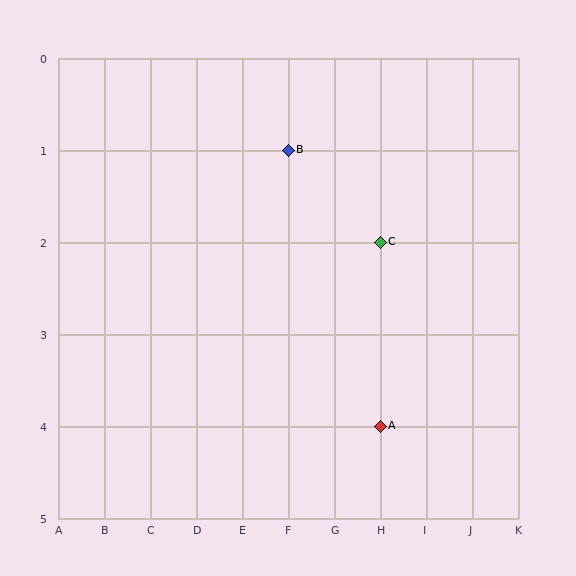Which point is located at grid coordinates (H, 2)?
Point C is at (H, 2).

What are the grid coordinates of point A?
Point A is at grid coordinates (H, 4).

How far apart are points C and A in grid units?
Points C and A are 2 rows apart.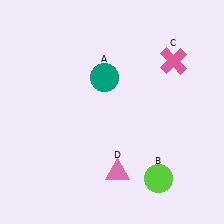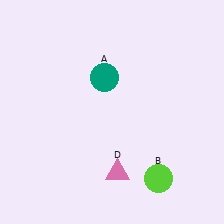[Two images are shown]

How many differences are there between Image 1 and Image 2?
There is 1 difference between the two images.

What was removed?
The pink cross (C) was removed in Image 2.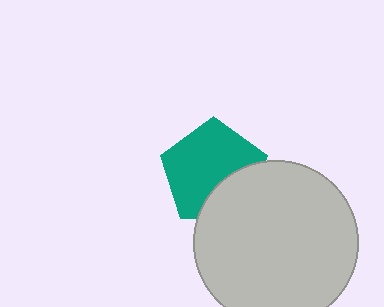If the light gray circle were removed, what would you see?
You would see the complete teal pentagon.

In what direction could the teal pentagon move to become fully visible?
The teal pentagon could move up. That would shift it out from behind the light gray circle entirely.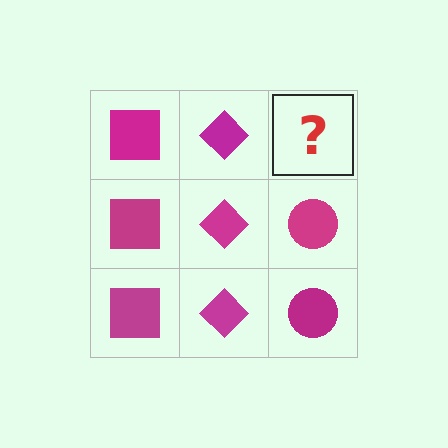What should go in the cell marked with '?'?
The missing cell should contain a magenta circle.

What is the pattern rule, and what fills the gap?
The rule is that each column has a consistent shape. The gap should be filled with a magenta circle.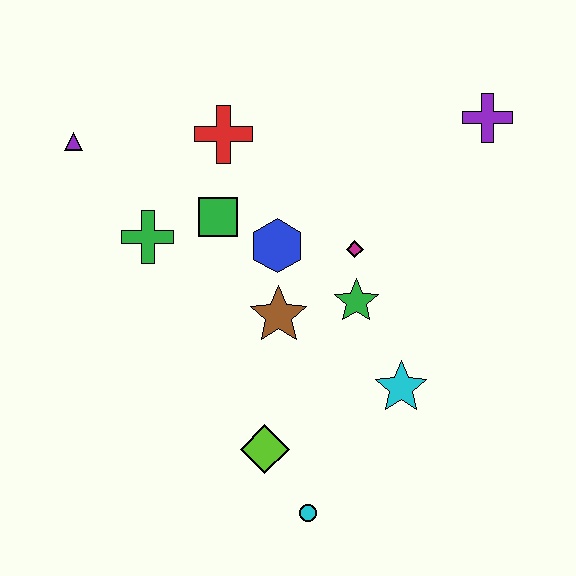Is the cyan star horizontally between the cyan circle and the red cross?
No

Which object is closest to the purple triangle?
The green cross is closest to the purple triangle.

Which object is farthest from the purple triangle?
The cyan circle is farthest from the purple triangle.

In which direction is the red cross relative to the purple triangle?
The red cross is to the right of the purple triangle.